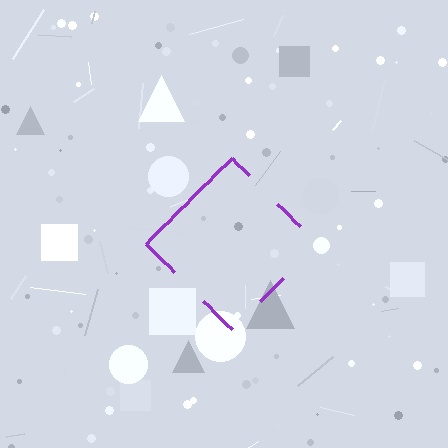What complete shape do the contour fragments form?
The contour fragments form a diamond.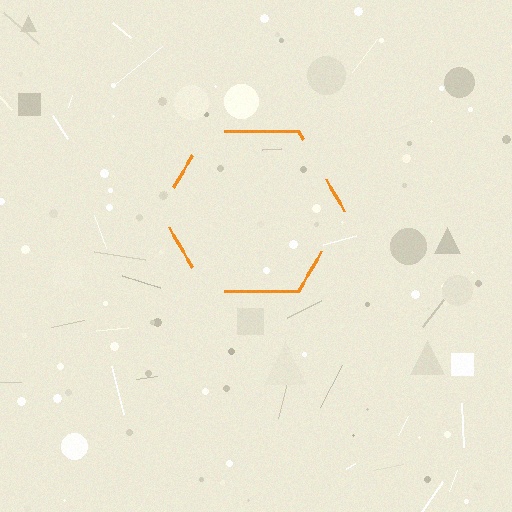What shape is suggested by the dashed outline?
The dashed outline suggests a hexagon.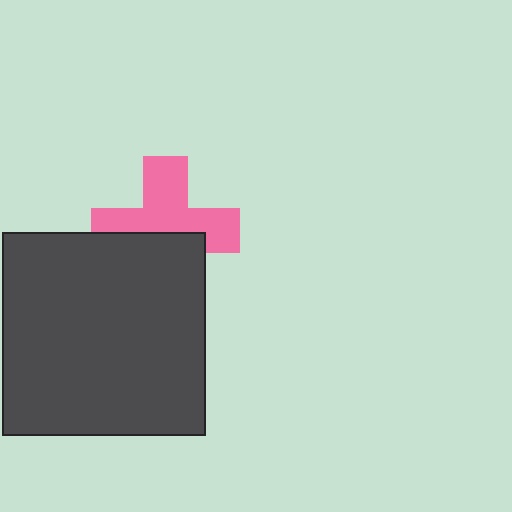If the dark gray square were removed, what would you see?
You would see the complete pink cross.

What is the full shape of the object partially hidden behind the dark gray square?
The partially hidden object is a pink cross.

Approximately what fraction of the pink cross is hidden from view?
Roughly 42% of the pink cross is hidden behind the dark gray square.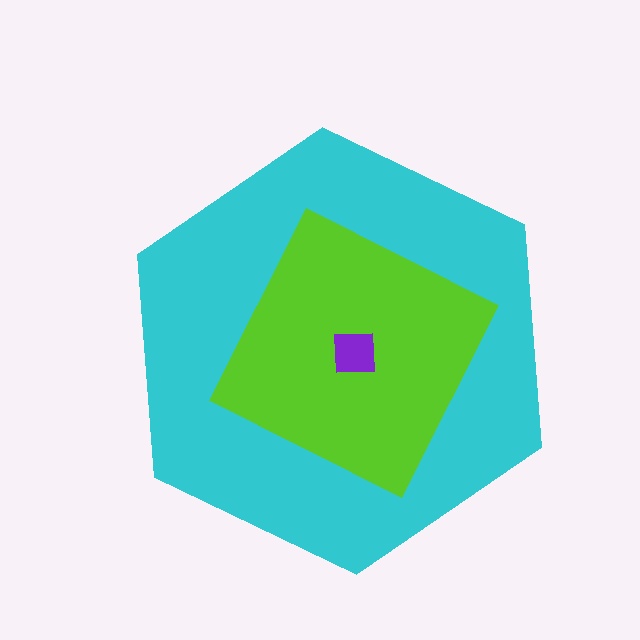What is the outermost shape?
The cyan hexagon.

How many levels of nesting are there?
3.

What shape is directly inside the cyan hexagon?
The lime square.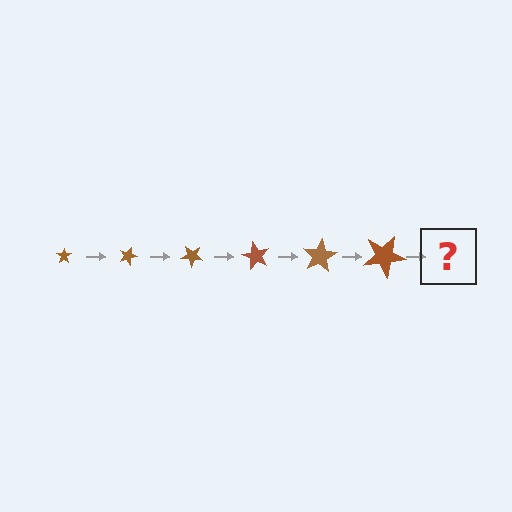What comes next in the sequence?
The next element should be a star, larger than the previous one and rotated 120 degrees from the start.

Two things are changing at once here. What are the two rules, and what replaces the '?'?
The two rules are that the star grows larger each step and it rotates 20 degrees each step. The '?' should be a star, larger than the previous one and rotated 120 degrees from the start.